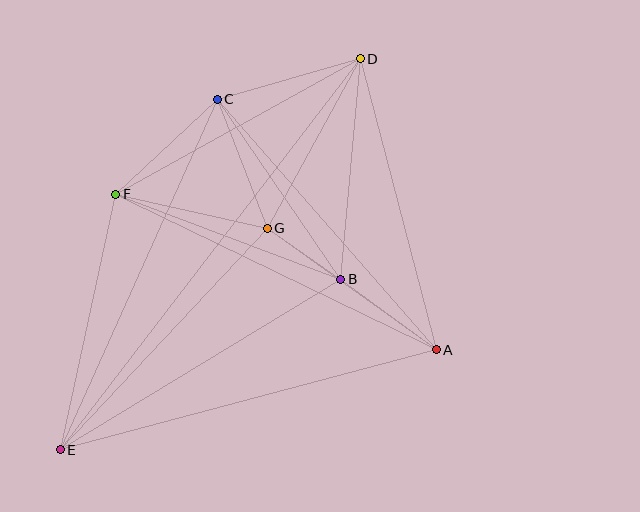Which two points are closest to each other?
Points B and G are closest to each other.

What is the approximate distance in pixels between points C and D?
The distance between C and D is approximately 149 pixels.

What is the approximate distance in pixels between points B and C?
The distance between B and C is approximately 218 pixels.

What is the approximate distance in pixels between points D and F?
The distance between D and F is approximately 279 pixels.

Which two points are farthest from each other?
Points D and E are farthest from each other.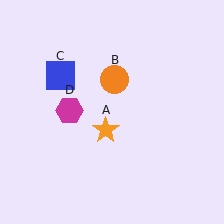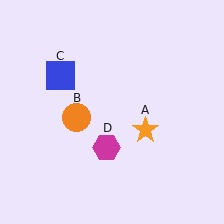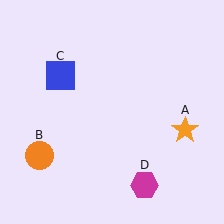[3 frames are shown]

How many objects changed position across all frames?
3 objects changed position: orange star (object A), orange circle (object B), magenta hexagon (object D).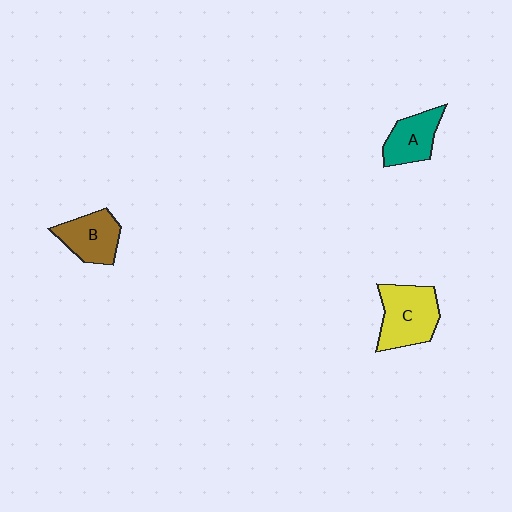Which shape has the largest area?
Shape C (yellow).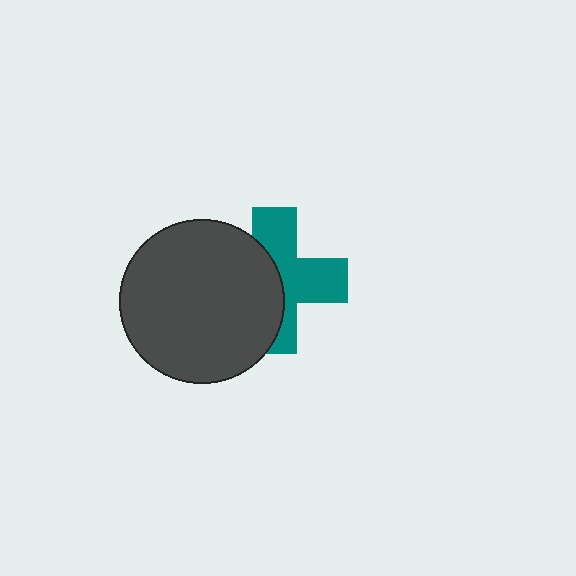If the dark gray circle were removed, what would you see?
You would see the complete teal cross.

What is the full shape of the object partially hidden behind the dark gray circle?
The partially hidden object is a teal cross.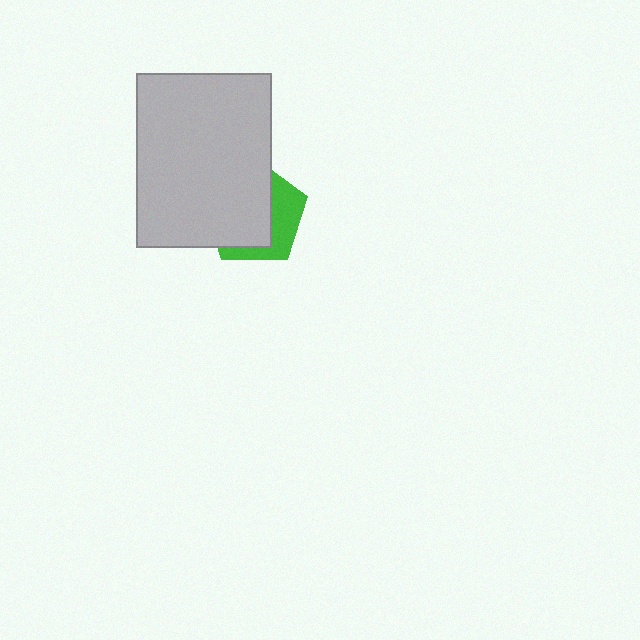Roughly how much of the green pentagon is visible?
A small part of it is visible (roughly 37%).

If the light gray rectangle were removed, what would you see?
You would see the complete green pentagon.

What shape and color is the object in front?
The object in front is a light gray rectangle.